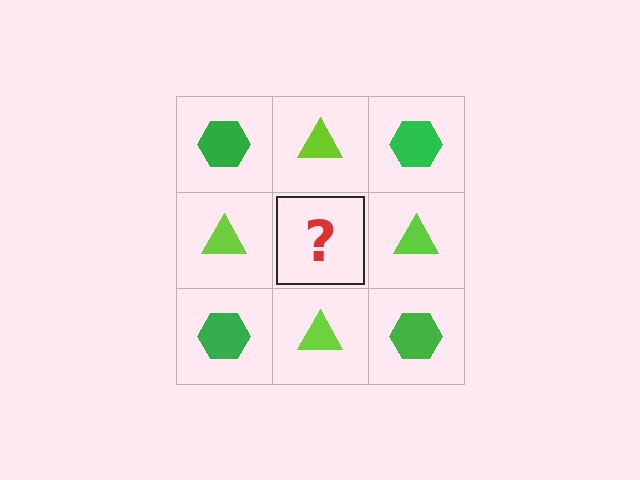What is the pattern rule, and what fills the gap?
The rule is that it alternates green hexagon and lime triangle in a checkerboard pattern. The gap should be filled with a green hexagon.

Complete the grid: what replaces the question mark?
The question mark should be replaced with a green hexagon.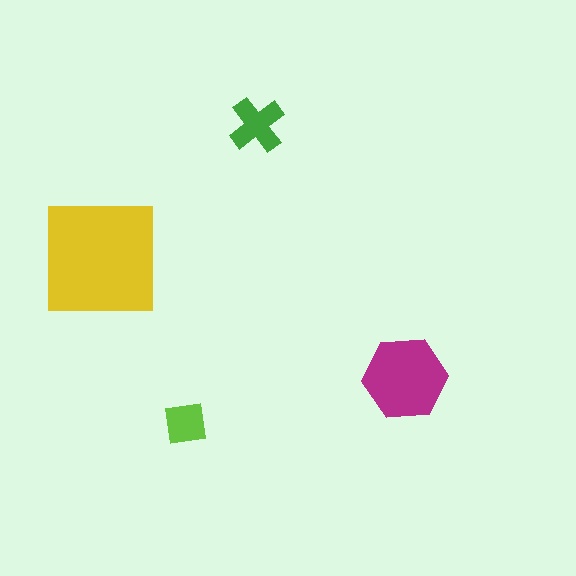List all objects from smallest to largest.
The lime square, the green cross, the magenta hexagon, the yellow square.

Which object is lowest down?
The lime square is bottommost.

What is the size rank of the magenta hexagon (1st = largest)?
2nd.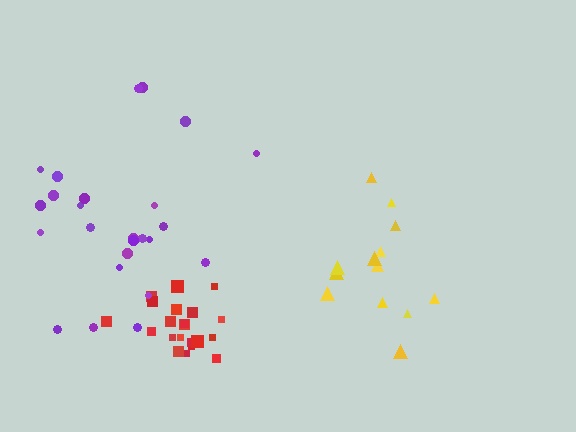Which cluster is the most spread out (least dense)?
Purple.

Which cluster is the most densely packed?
Red.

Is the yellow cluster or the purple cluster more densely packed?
Yellow.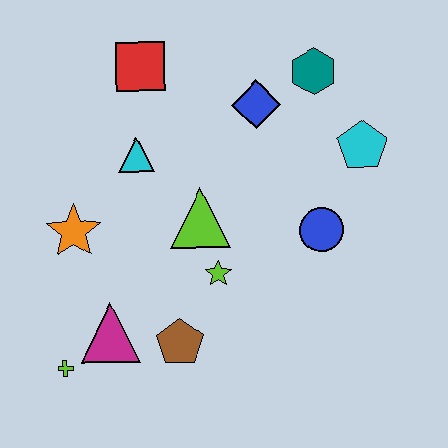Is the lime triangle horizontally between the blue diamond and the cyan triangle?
Yes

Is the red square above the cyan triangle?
Yes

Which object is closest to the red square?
The cyan triangle is closest to the red square.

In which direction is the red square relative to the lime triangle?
The red square is above the lime triangle.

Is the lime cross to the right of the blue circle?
No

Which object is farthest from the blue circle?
The lime cross is farthest from the blue circle.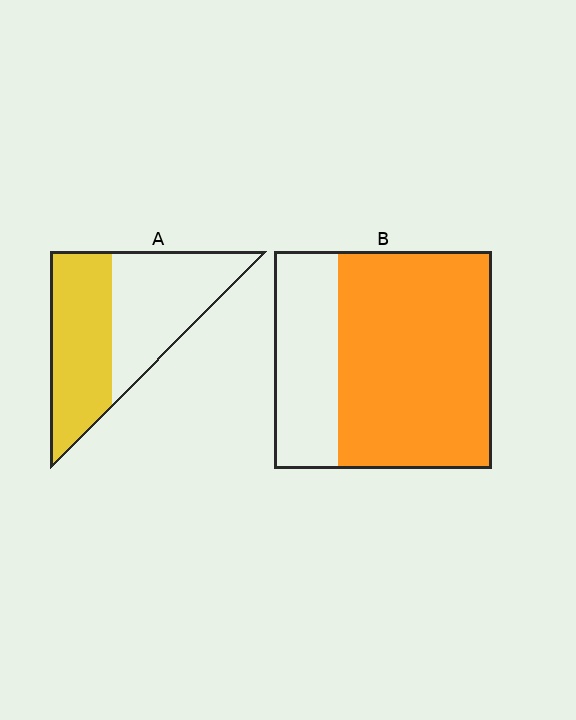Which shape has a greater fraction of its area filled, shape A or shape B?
Shape B.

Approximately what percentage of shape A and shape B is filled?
A is approximately 50% and B is approximately 70%.